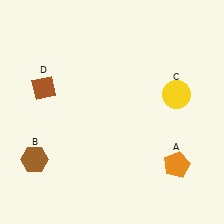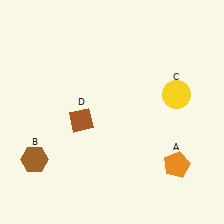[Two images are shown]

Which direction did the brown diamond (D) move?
The brown diamond (D) moved right.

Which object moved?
The brown diamond (D) moved right.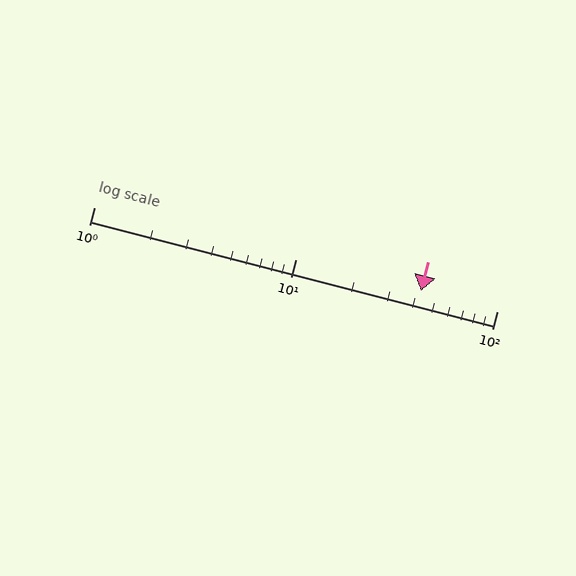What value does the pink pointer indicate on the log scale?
The pointer indicates approximately 42.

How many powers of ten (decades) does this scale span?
The scale spans 2 decades, from 1 to 100.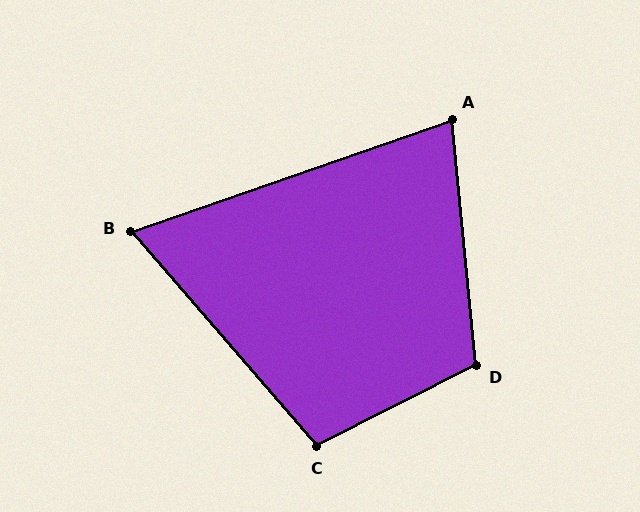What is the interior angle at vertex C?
Approximately 104 degrees (obtuse).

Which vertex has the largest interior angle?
D, at approximately 112 degrees.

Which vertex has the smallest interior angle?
B, at approximately 68 degrees.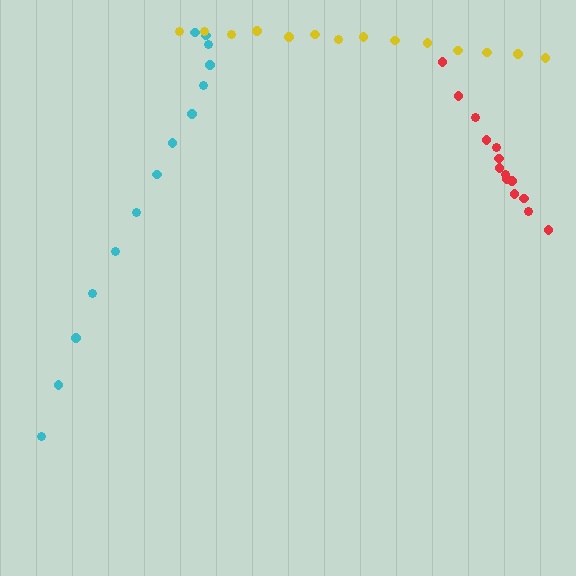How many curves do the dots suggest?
There are 3 distinct paths.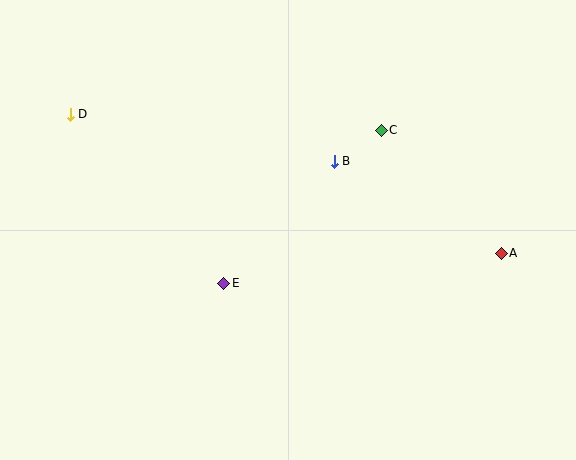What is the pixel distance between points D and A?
The distance between D and A is 453 pixels.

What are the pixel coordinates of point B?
Point B is at (334, 161).